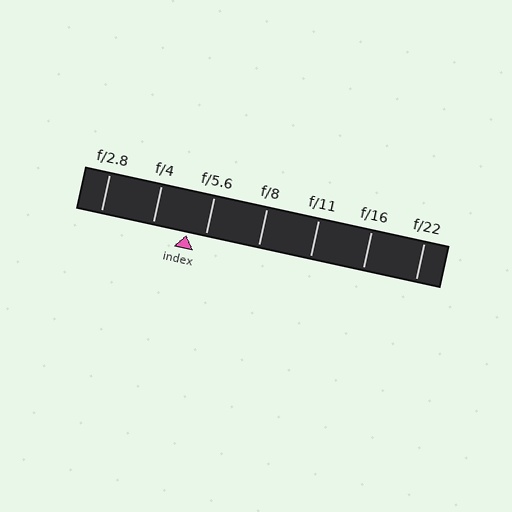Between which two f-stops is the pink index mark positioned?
The index mark is between f/4 and f/5.6.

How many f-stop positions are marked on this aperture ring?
There are 7 f-stop positions marked.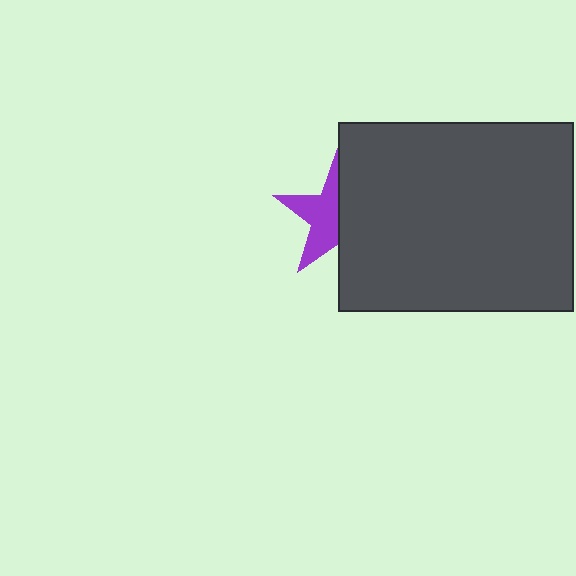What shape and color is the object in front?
The object in front is a dark gray rectangle.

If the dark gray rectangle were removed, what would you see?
You would see the complete purple star.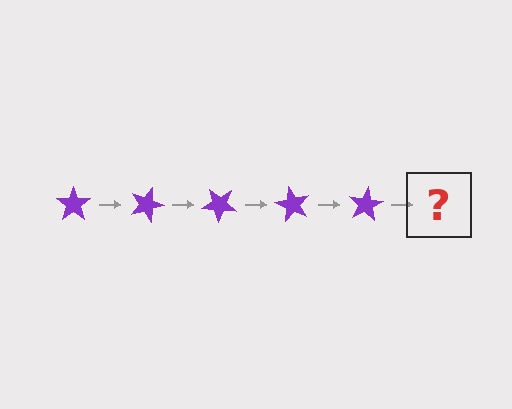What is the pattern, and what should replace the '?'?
The pattern is that the star rotates 20 degrees each step. The '?' should be a purple star rotated 100 degrees.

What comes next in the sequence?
The next element should be a purple star rotated 100 degrees.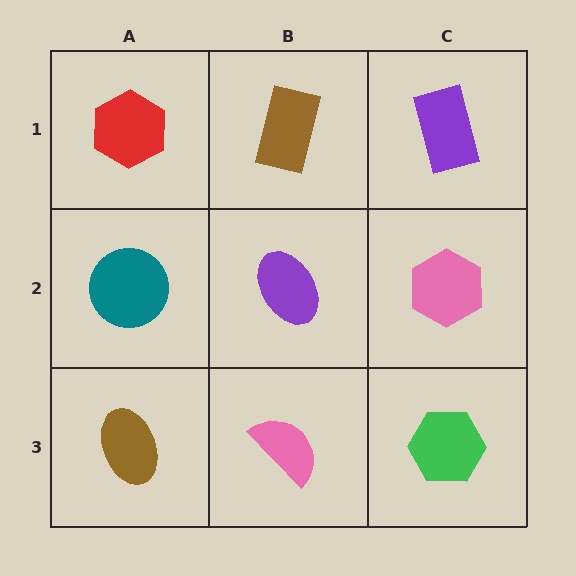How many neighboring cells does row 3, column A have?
2.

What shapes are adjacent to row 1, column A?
A teal circle (row 2, column A), a brown rectangle (row 1, column B).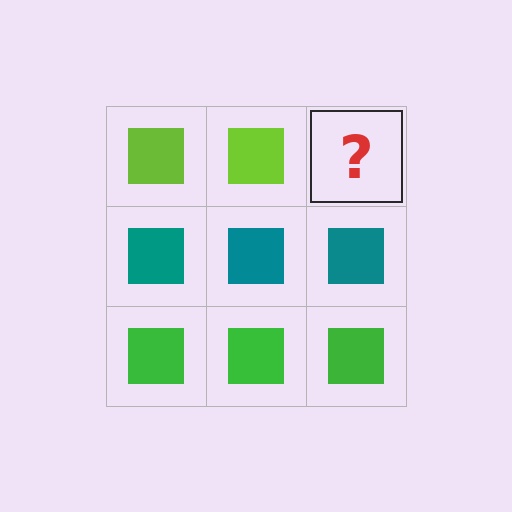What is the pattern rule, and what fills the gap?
The rule is that each row has a consistent color. The gap should be filled with a lime square.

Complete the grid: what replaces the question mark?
The question mark should be replaced with a lime square.